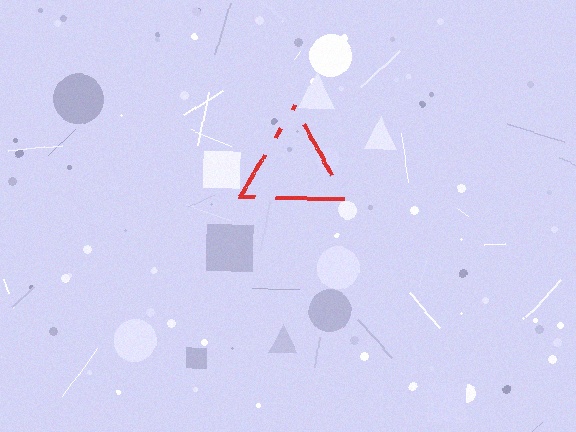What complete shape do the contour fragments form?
The contour fragments form a triangle.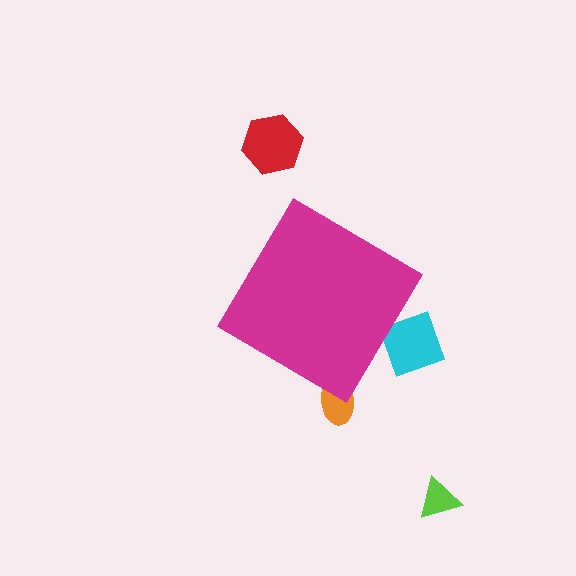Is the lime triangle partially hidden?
No, the lime triangle is fully visible.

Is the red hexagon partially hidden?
No, the red hexagon is fully visible.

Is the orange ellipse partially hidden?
Yes, the orange ellipse is partially hidden behind the magenta diamond.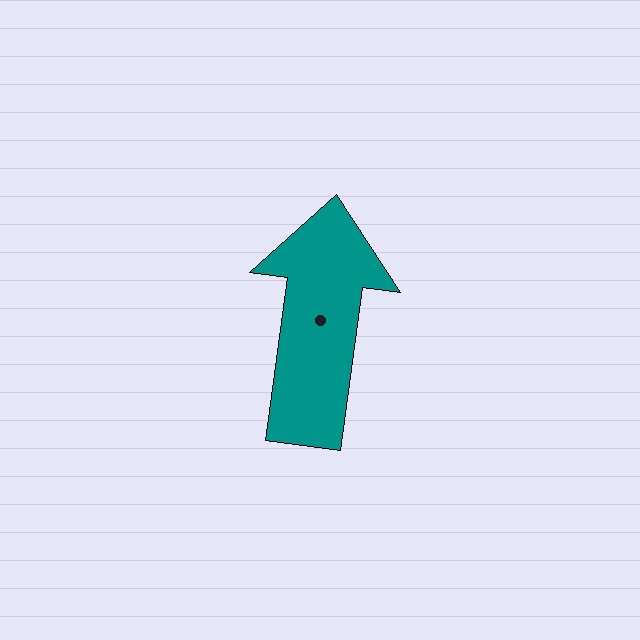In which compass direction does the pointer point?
North.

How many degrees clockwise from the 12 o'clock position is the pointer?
Approximately 8 degrees.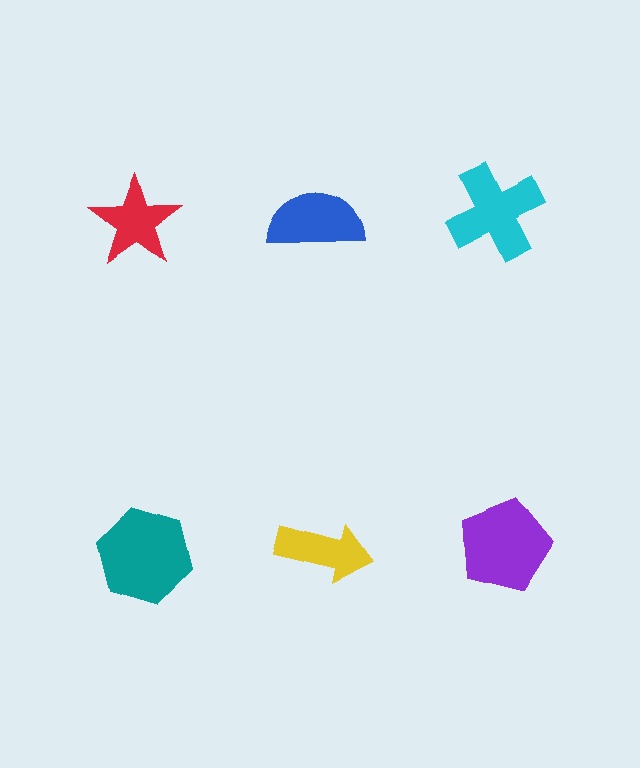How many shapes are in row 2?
3 shapes.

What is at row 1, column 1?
A red star.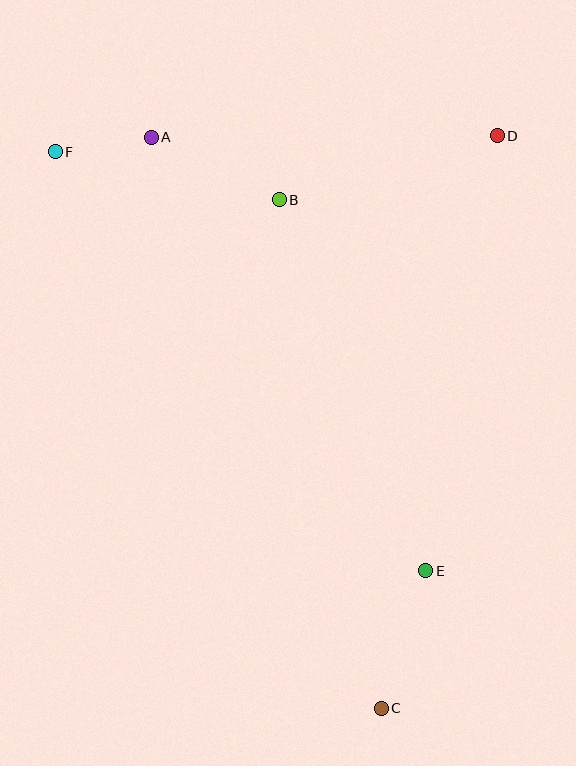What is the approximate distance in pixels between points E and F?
The distance between E and F is approximately 559 pixels.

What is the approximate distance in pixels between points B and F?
The distance between B and F is approximately 229 pixels.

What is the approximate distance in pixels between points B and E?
The distance between B and E is approximately 399 pixels.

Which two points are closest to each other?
Points A and F are closest to each other.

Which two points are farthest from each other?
Points C and F are farthest from each other.